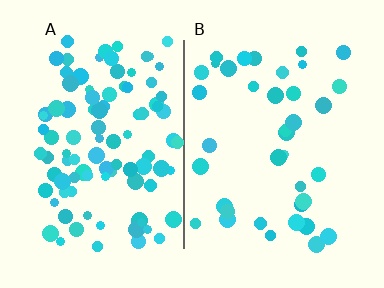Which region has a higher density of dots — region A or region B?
A (the left).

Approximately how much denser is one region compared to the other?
Approximately 2.6× — region A over region B.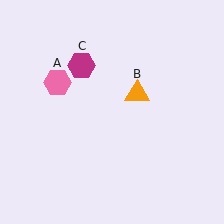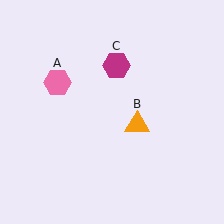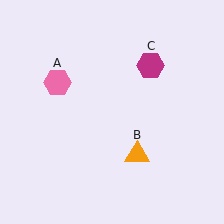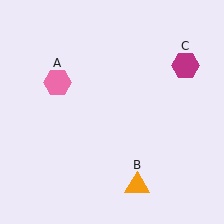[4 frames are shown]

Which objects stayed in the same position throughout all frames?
Pink hexagon (object A) remained stationary.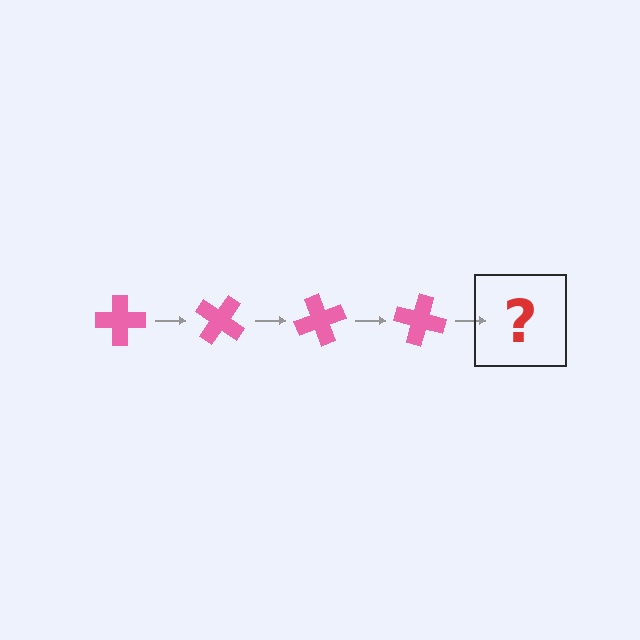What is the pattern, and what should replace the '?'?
The pattern is that the cross rotates 35 degrees each step. The '?' should be a pink cross rotated 140 degrees.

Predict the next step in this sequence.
The next step is a pink cross rotated 140 degrees.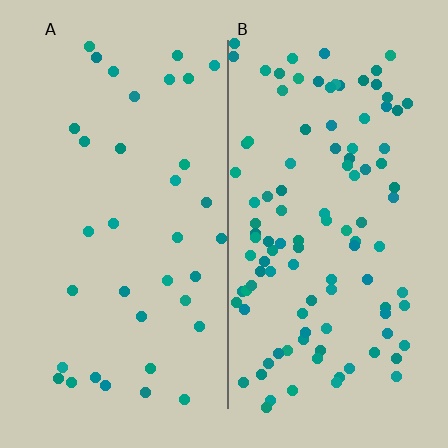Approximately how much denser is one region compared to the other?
Approximately 3.0× — region B over region A.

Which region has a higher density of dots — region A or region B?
B (the right).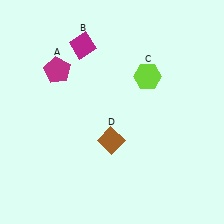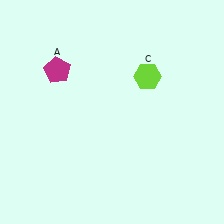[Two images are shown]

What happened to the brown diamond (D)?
The brown diamond (D) was removed in Image 2. It was in the bottom-left area of Image 1.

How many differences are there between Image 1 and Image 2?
There are 2 differences between the two images.